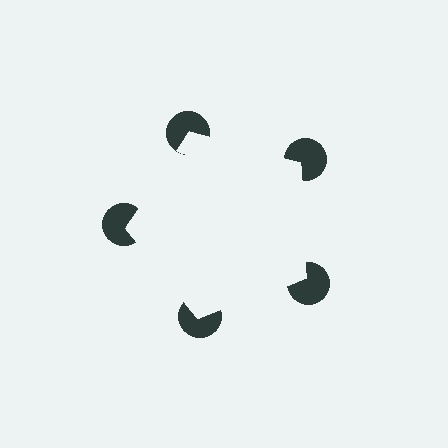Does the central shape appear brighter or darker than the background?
It typically appears slightly brighter than the background, even though no actual brightness change is drawn.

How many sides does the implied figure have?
5 sides.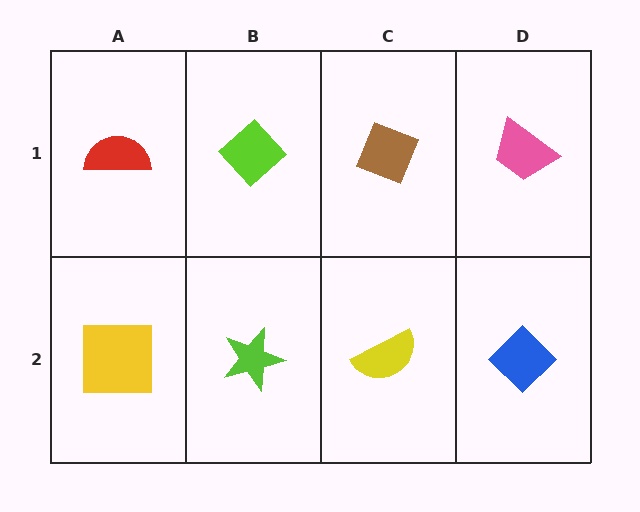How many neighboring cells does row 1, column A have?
2.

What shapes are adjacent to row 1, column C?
A yellow semicircle (row 2, column C), a lime diamond (row 1, column B), a pink trapezoid (row 1, column D).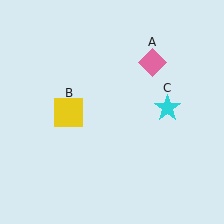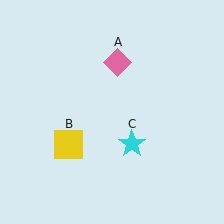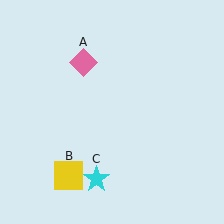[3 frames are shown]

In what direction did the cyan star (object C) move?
The cyan star (object C) moved down and to the left.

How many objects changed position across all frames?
3 objects changed position: pink diamond (object A), yellow square (object B), cyan star (object C).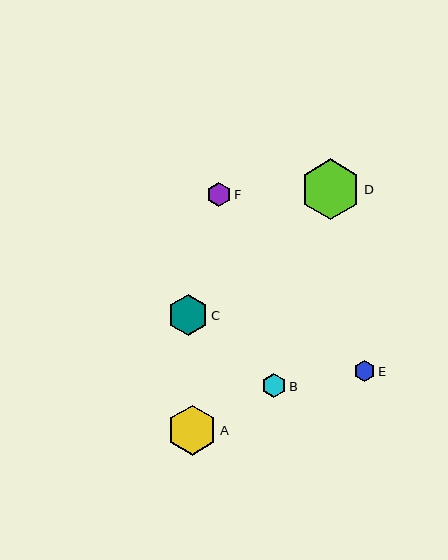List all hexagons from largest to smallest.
From largest to smallest: D, A, C, B, F, E.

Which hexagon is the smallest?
Hexagon E is the smallest with a size of approximately 21 pixels.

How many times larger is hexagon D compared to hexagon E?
Hexagon D is approximately 2.9 times the size of hexagon E.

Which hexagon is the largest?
Hexagon D is the largest with a size of approximately 61 pixels.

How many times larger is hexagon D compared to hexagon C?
Hexagon D is approximately 1.5 times the size of hexagon C.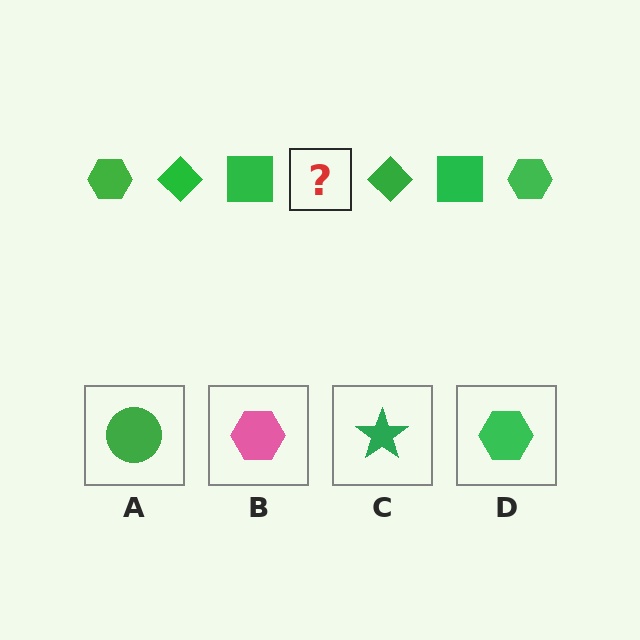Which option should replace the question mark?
Option D.